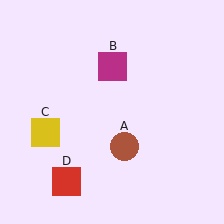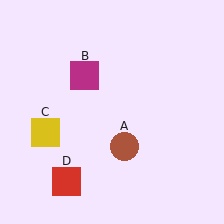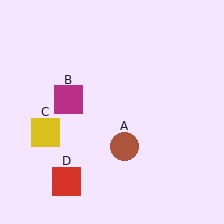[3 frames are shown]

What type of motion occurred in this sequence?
The magenta square (object B) rotated counterclockwise around the center of the scene.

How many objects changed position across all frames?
1 object changed position: magenta square (object B).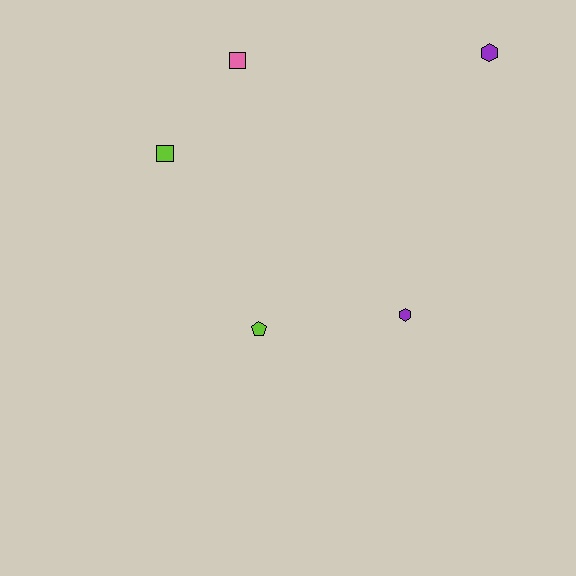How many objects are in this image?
There are 5 objects.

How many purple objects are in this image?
There are 2 purple objects.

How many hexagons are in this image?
There are 2 hexagons.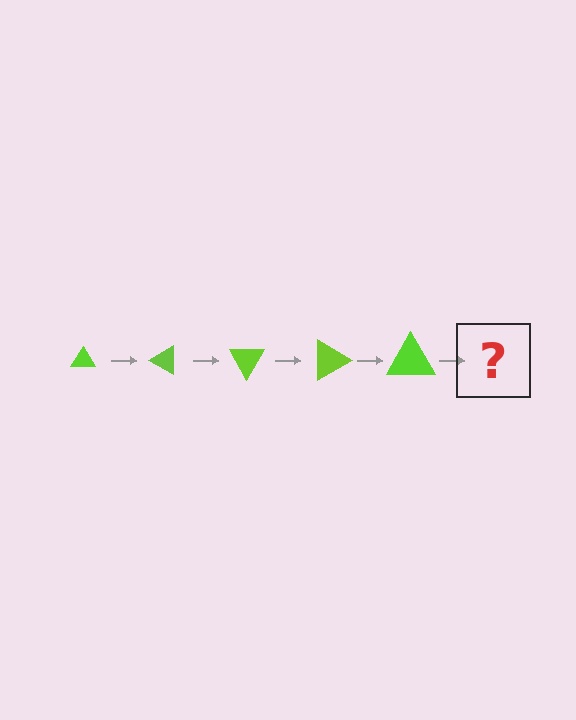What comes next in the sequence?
The next element should be a triangle, larger than the previous one and rotated 150 degrees from the start.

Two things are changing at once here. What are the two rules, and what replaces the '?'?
The two rules are that the triangle grows larger each step and it rotates 30 degrees each step. The '?' should be a triangle, larger than the previous one and rotated 150 degrees from the start.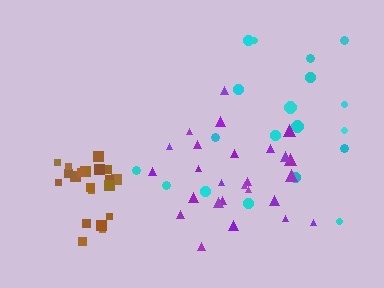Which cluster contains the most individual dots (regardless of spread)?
Purple (26).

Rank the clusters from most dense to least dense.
brown, purple, cyan.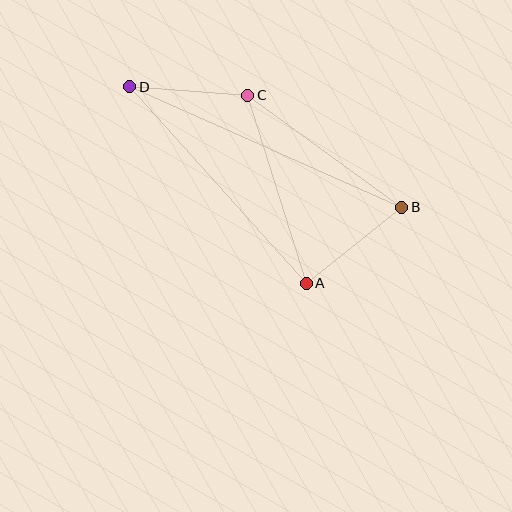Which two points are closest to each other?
Points C and D are closest to each other.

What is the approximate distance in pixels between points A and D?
The distance between A and D is approximately 264 pixels.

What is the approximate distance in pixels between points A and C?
The distance between A and C is approximately 197 pixels.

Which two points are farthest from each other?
Points B and D are farthest from each other.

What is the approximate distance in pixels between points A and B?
The distance between A and B is approximately 122 pixels.